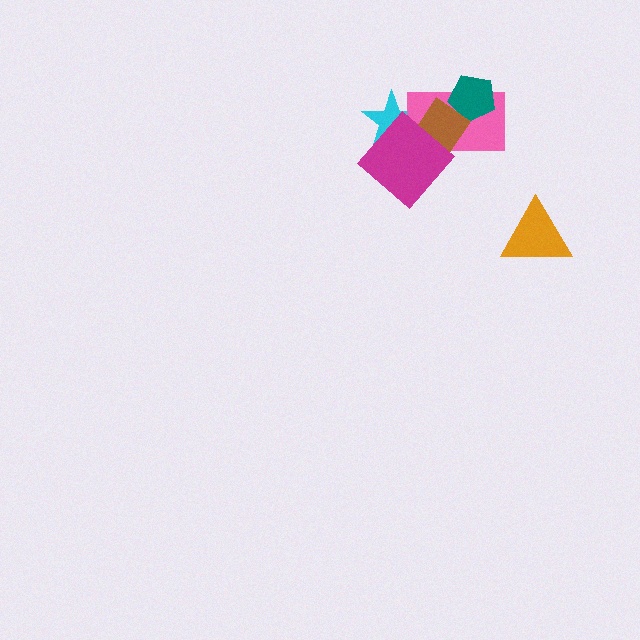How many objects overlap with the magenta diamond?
3 objects overlap with the magenta diamond.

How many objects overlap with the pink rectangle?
4 objects overlap with the pink rectangle.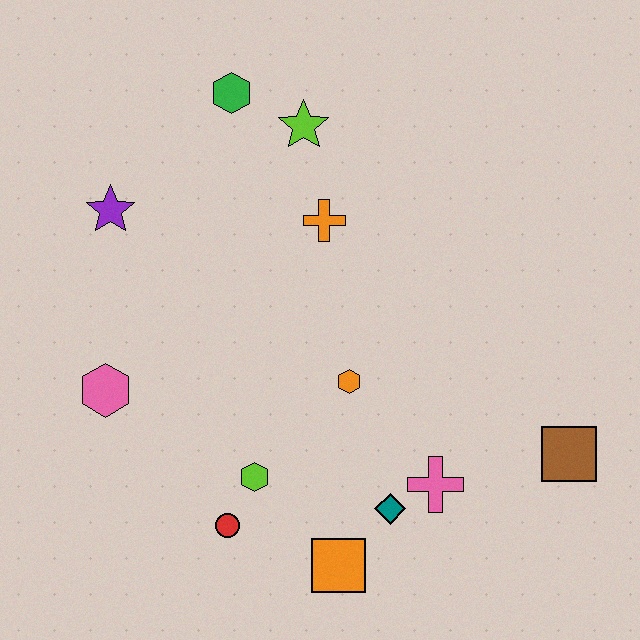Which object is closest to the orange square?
The teal diamond is closest to the orange square.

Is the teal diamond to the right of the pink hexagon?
Yes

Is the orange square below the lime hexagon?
Yes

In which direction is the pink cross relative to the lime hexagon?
The pink cross is to the right of the lime hexagon.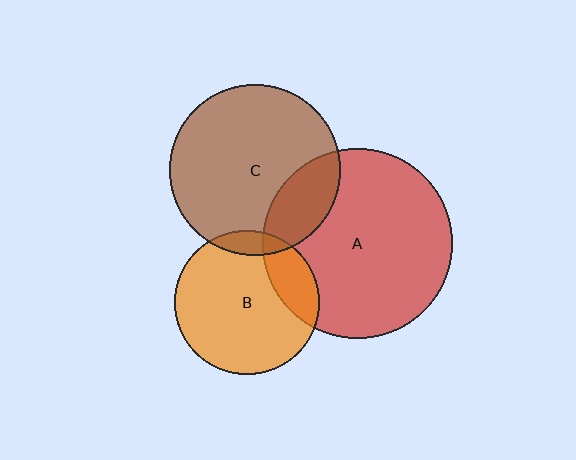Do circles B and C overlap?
Yes.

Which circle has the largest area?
Circle A (red).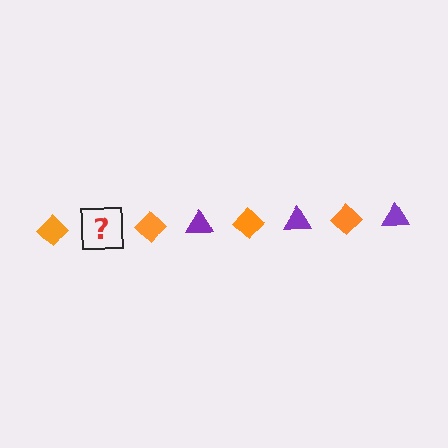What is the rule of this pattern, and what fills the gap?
The rule is that the pattern alternates between orange diamond and purple triangle. The gap should be filled with a purple triangle.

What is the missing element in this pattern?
The missing element is a purple triangle.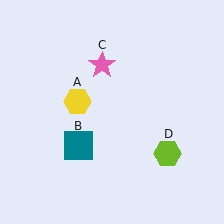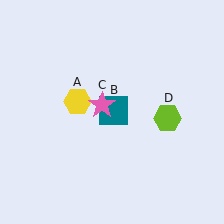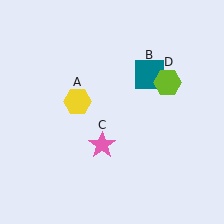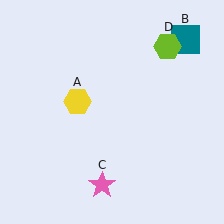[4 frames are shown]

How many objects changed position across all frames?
3 objects changed position: teal square (object B), pink star (object C), lime hexagon (object D).